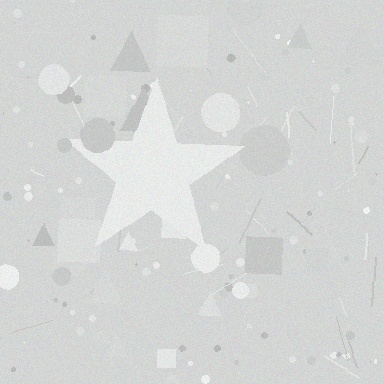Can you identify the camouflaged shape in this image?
The camouflaged shape is a star.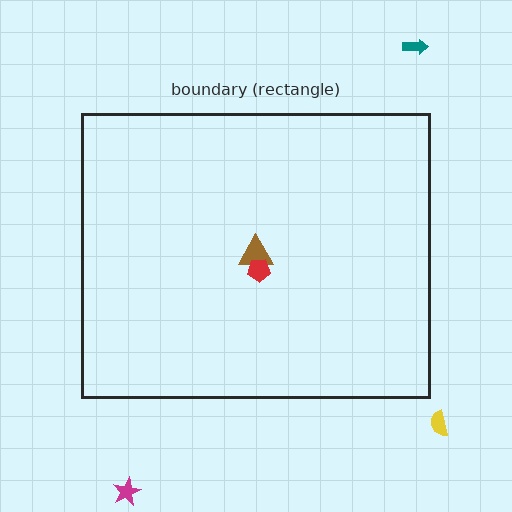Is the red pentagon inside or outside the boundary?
Inside.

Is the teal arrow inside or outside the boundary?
Outside.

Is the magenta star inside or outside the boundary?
Outside.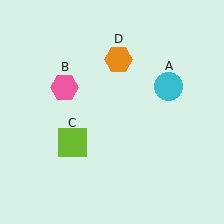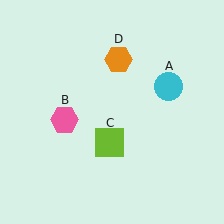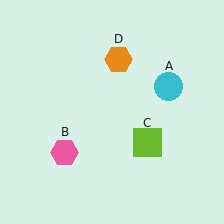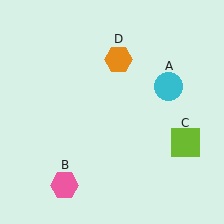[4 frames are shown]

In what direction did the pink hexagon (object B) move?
The pink hexagon (object B) moved down.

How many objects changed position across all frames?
2 objects changed position: pink hexagon (object B), lime square (object C).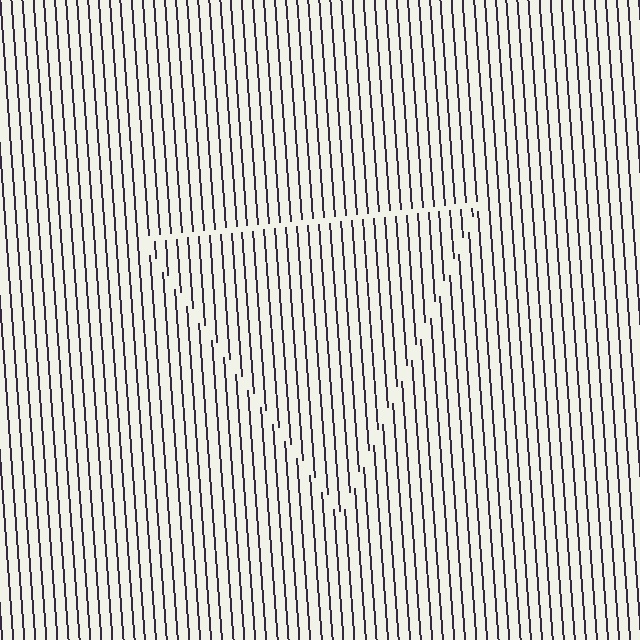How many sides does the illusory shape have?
3 sides — the line-ends trace a triangle.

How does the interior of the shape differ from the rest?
The interior of the shape contains the same grating, shifted by half a period — the contour is defined by the phase discontinuity where line-ends from the inner and outer gratings abut.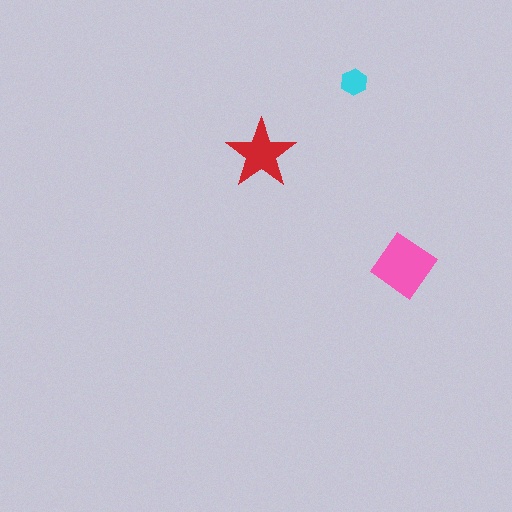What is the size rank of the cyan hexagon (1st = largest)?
3rd.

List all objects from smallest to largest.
The cyan hexagon, the red star, the pink diamond.